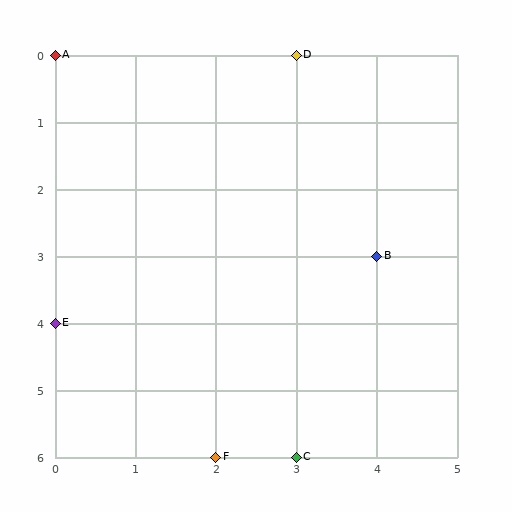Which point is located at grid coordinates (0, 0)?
Point A is at (0, 0).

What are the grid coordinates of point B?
Point B is at grid coordinates (4, 3).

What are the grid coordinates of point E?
Point E is at grid coordinates (0, 4).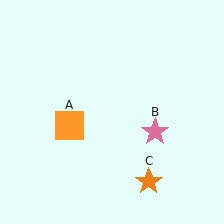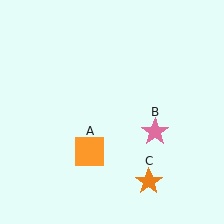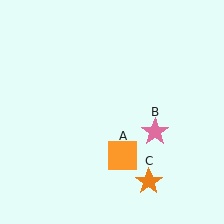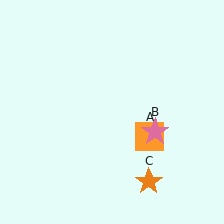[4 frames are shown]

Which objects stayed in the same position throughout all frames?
Pink star (object B) and orange star (object C) remained stationary.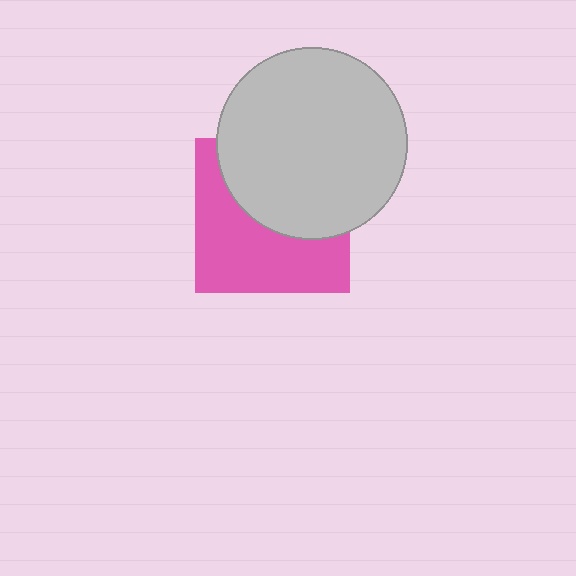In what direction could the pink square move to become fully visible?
The pink square could move down. That would shift it out from behind the light gray circle entirely.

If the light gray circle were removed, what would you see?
You would see the complete pink square.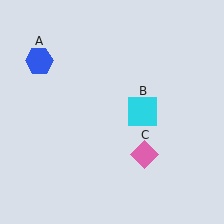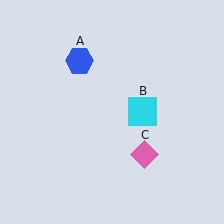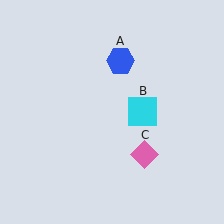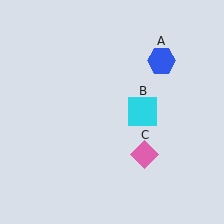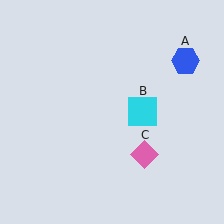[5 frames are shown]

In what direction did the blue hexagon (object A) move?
The blue hexagon (object A) moved right.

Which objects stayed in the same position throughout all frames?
Cyan square (object B) and pink diamond (object C) remained stationary.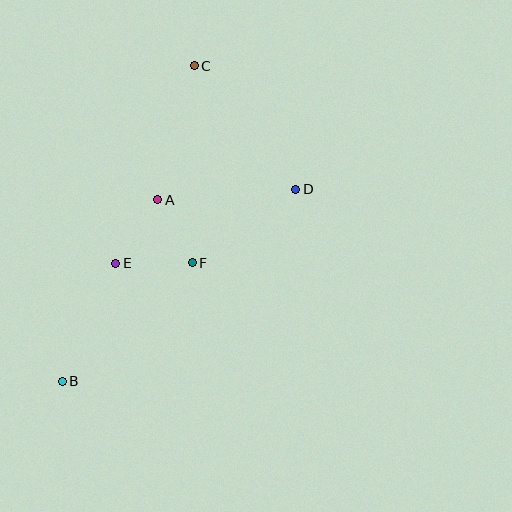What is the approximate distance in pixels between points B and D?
The distance between B and D is approximately 302 pixels.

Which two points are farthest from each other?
Points B and C are farthest from each other.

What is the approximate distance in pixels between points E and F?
The distance between E and F is approximately 76 pixels.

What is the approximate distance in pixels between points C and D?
The distance between C and D is approximately 160 pixels.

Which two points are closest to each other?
Points A and F are closest to each other.